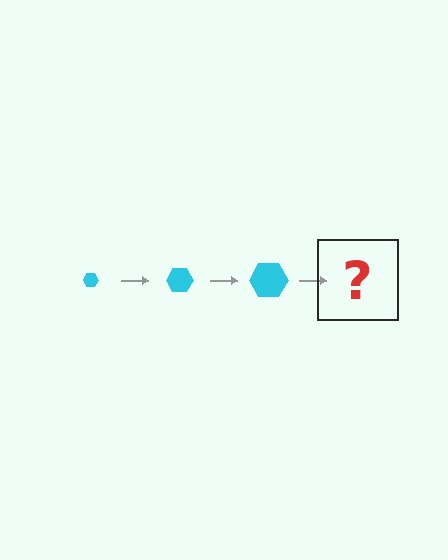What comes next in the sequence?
The next element should be a cyan hexagon, larger than the previous one.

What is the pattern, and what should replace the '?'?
The pattern is that the hexagon gets progressively larger each step. The '?' should be a cyan hexagon, larger than the previous one.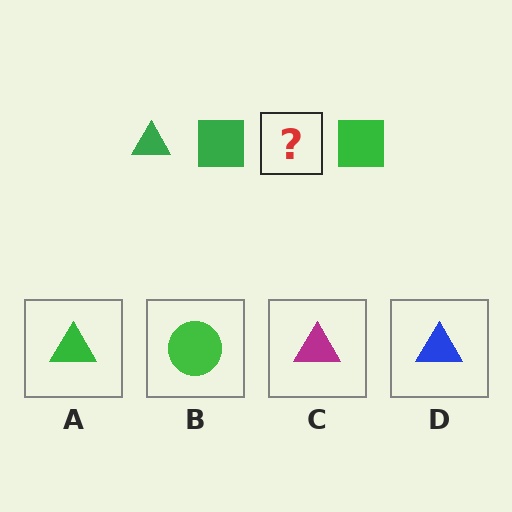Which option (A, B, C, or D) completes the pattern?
A.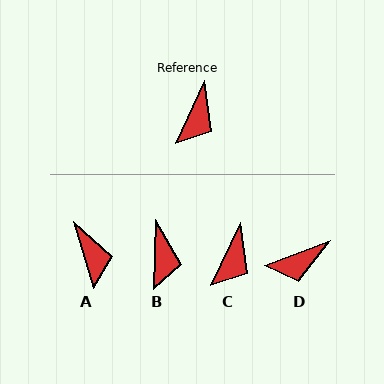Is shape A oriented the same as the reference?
No, it is off by about 41 degrees.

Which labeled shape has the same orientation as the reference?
C.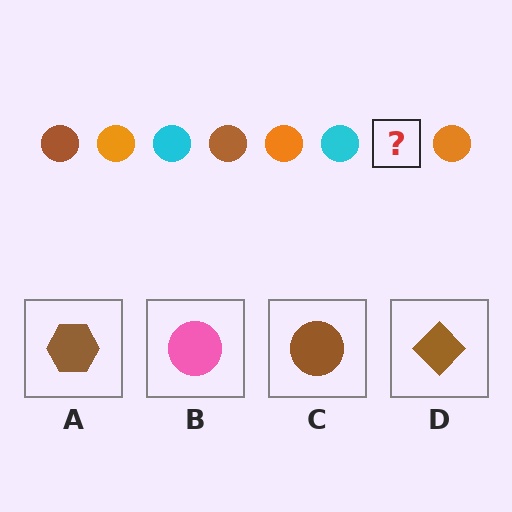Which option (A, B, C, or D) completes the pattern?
C.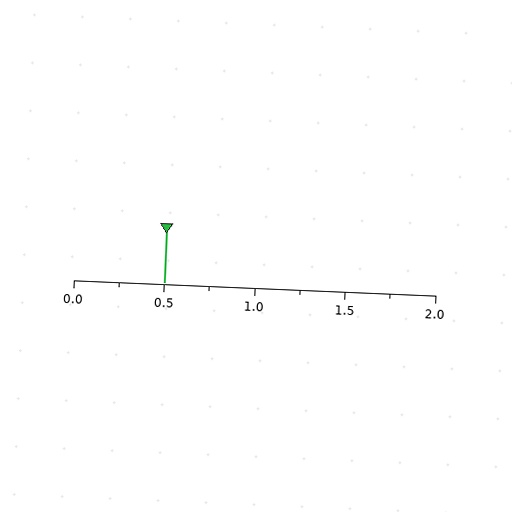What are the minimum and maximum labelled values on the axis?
The axis runs from 0.0 to 2.0.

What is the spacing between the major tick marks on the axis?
The major ticks are spaced 0.5 apart.